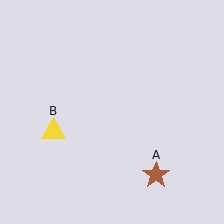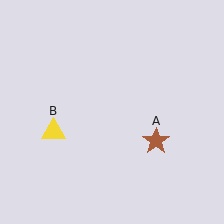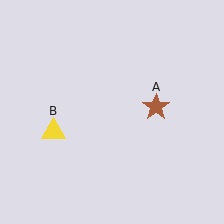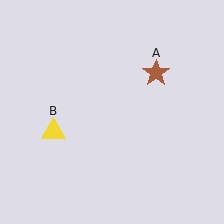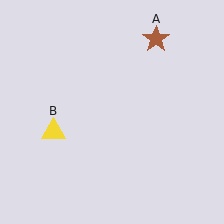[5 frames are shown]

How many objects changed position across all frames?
1 object changed position: brown star (object A).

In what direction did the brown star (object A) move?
The brown star (object A) moved up.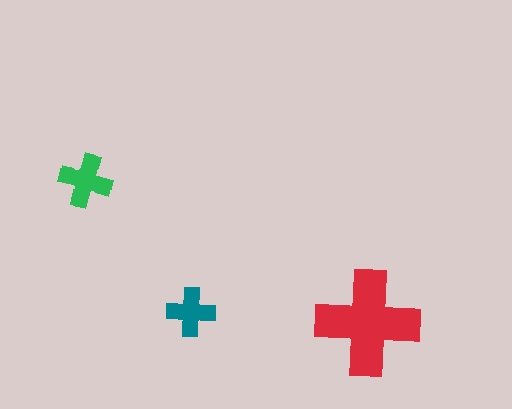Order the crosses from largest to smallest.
the red one, the green one, the teal one.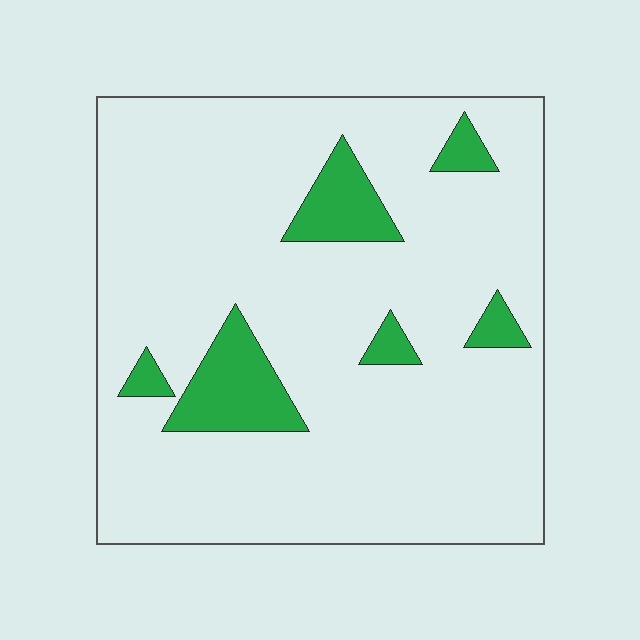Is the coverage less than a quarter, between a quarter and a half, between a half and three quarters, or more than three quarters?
Less than a quarter.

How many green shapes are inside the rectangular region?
6.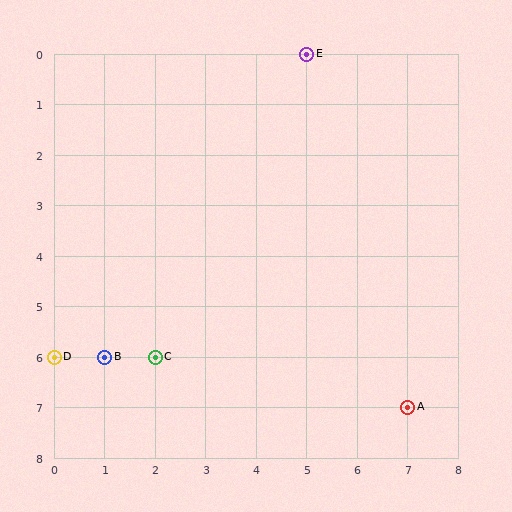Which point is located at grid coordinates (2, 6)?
Point C is at (2, 6).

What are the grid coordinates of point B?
Point B is at grid coordinates (1, 6).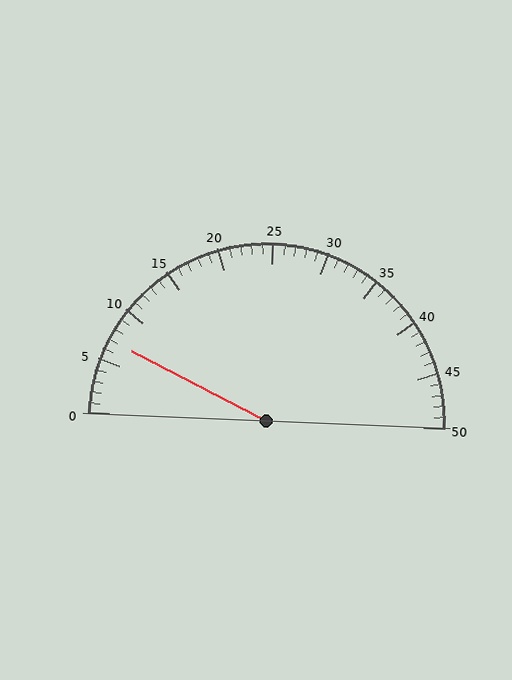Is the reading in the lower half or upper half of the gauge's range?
The reading is in the lower half of the range (0 to 50).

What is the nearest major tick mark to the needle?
The nearest major tick mark is 5.